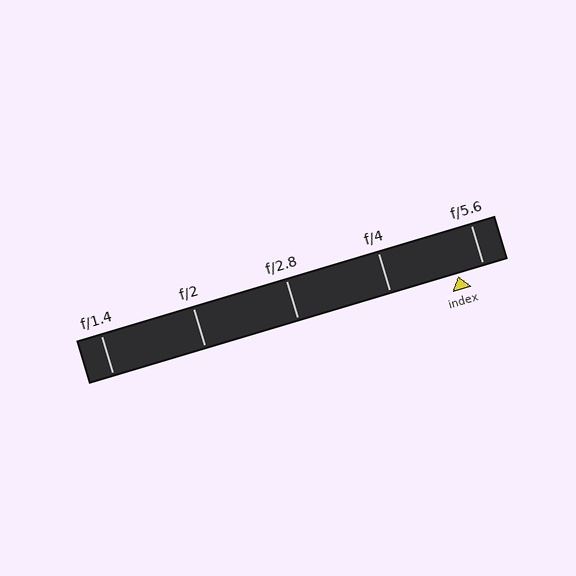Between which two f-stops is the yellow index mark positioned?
The index mark is between f/4 and f/5.6.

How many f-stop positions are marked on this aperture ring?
There are 5 f-stop positions marked.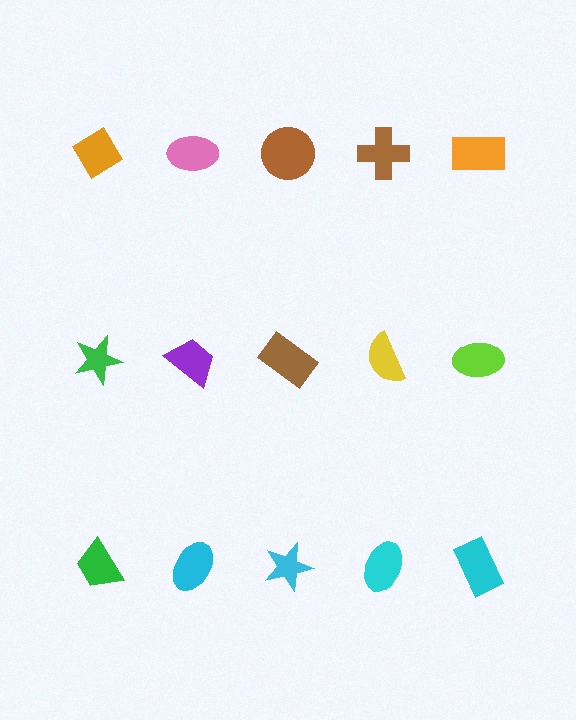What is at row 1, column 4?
A brown cross.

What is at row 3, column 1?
A green trapezoid.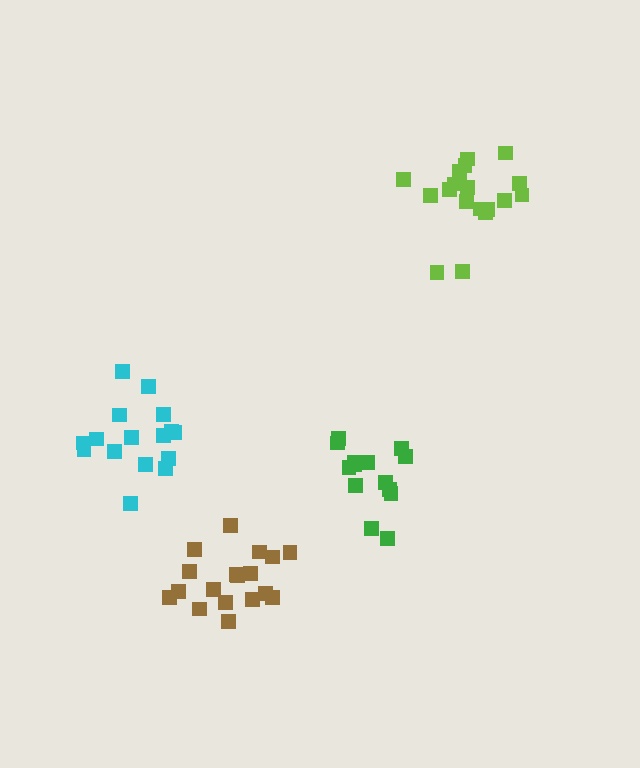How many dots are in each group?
Group 1: 18 dots, Group 2: 14 dots, Group 3: 19 dots, Group 4: 16 dots (67 total).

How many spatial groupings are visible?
There are 4 spatial groupings.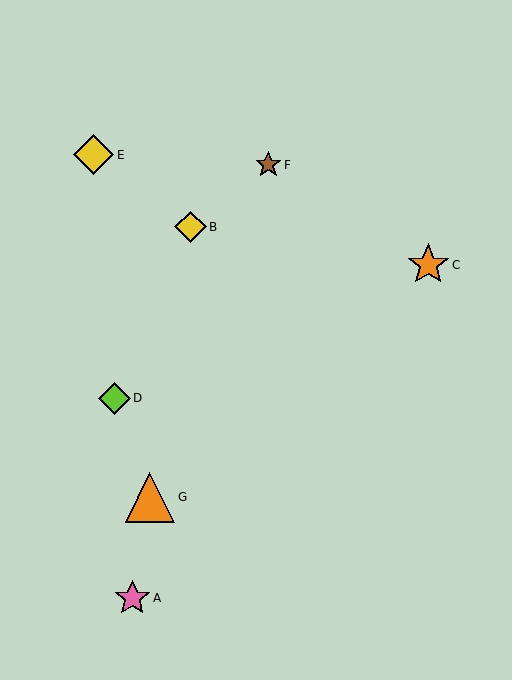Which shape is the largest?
The orange triangle (labeled G) is the largest.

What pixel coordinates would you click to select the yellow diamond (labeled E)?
Click at (94, 155) to select the yellow diamond E.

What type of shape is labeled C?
Shape C is an orange star.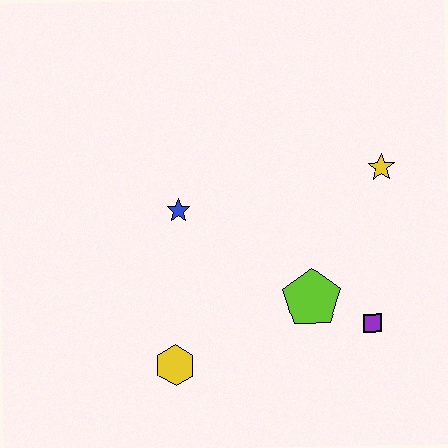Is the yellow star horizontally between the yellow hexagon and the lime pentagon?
No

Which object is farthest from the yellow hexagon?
The yellow star is farthest from the yellow hexagon.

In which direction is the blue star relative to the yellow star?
The blue star is to the left of the yellow star.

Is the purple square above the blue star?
No